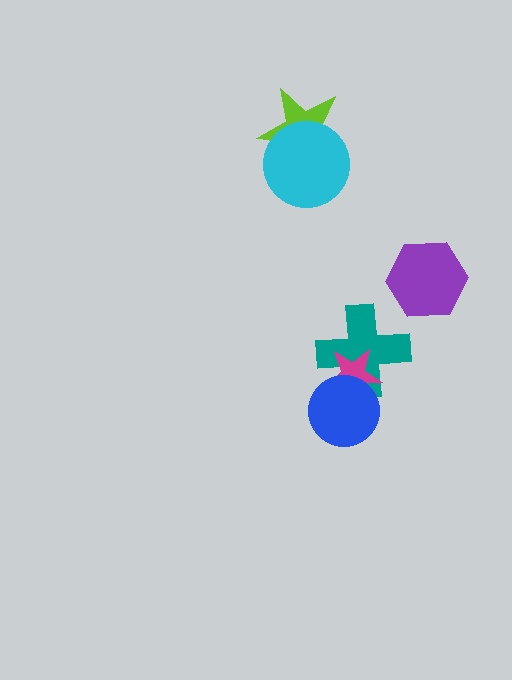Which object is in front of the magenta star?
The blue circle is in front of the magenta star.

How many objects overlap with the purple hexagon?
0 objects overlap with the purple hexagon.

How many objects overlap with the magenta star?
2 objects overlap with the magenta star.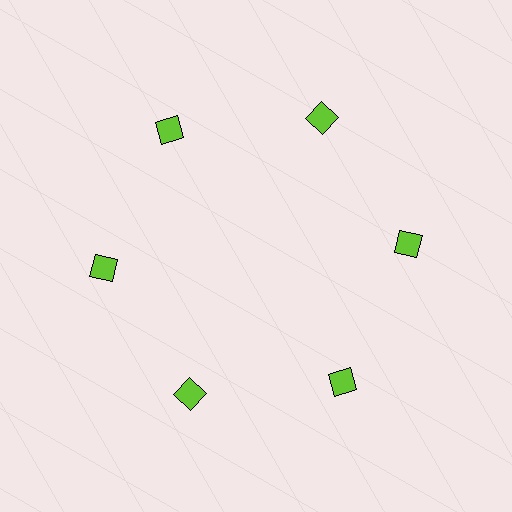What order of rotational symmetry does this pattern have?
This pattern has 6-fold rotational symmetry.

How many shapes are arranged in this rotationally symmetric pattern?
There are 6 shapes, arranged in 6 groups of 1.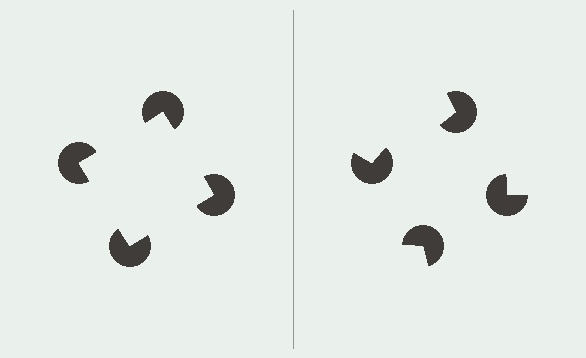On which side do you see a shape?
An illusory square appears on the left side. On the right side the wedge cuts are rotated, so no coherent shape forms.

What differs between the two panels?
The pac-man discs are positioned identically on both sides; only the wedge orientations differ. On the left they align to a square; on the right they are misaligned.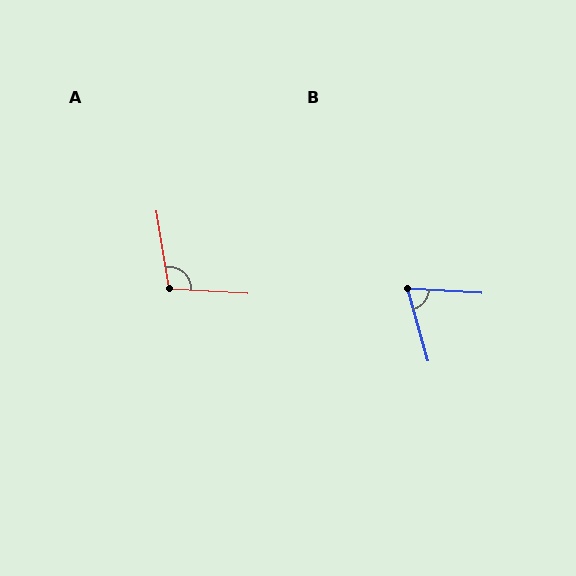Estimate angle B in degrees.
Approximately 71 degrees.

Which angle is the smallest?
B, at approximately 71 degrees.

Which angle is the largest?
A, at approximately 103 degrees.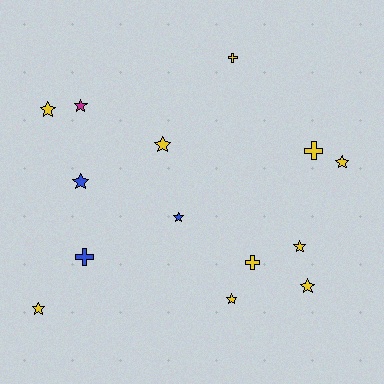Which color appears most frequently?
Yellow, with 10 objects.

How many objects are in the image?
There are 14 objects.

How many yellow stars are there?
There are 7 yellow stars.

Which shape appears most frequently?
Star, with 10 objects.